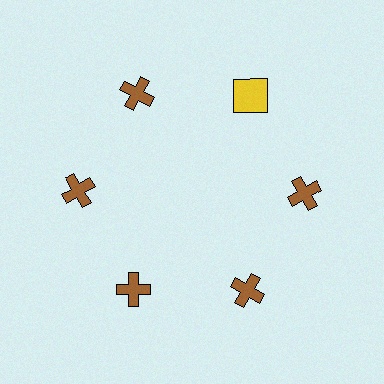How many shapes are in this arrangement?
There are 6 shapes arranged in a ring pattern.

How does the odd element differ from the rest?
It differs in both color (yellow instead of brown) and shape (square instead of cross).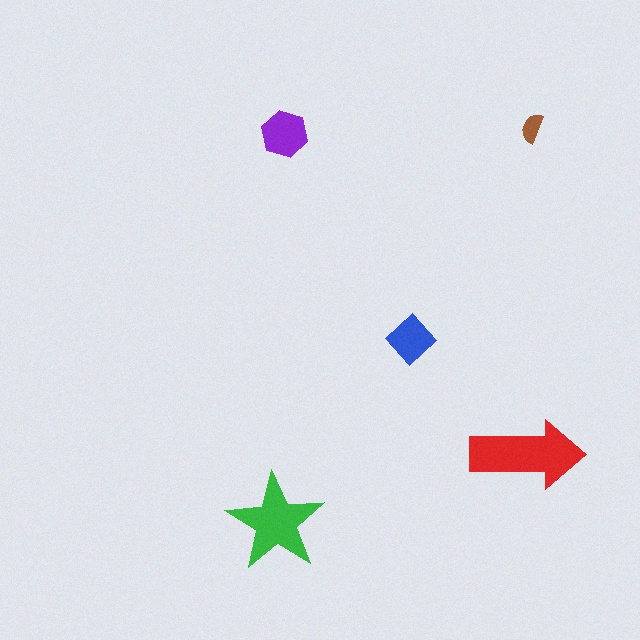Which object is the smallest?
The brown semicircle.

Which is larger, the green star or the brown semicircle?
The green star.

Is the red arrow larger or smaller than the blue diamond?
Larger.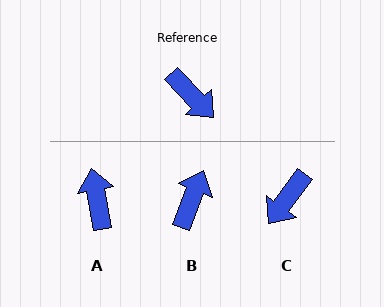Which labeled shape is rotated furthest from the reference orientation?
A, about 147 degrees away.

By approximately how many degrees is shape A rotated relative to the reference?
Approximately 147 degrees counter-clockwise.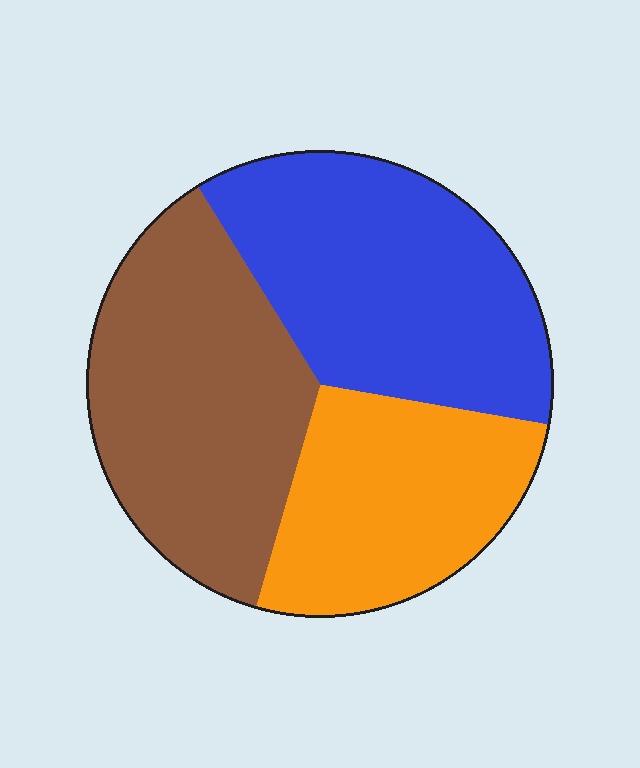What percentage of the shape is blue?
Blue covers around 35% of the shape.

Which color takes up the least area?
Orange, at roughly 25%.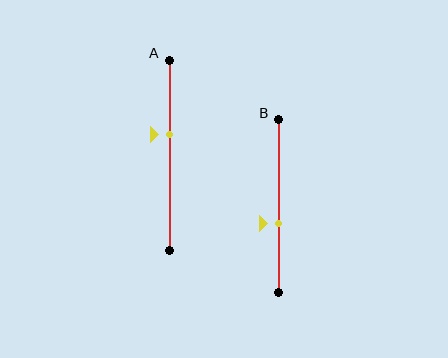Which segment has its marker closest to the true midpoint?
Segment B has its marker closest to the true midpoint.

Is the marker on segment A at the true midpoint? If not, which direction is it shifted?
No, the marker on segment A is shifted upward by about 11% of the segment length.